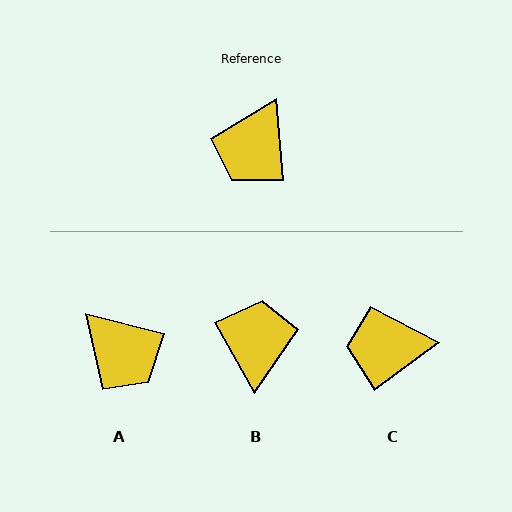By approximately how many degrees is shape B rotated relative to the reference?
Approximately 155 degrees clockwise.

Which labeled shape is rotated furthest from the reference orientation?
B, about 155 degrees away.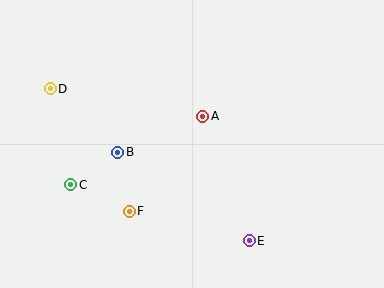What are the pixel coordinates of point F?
Point F is at (129, 211).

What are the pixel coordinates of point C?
Point C is at (71, 185).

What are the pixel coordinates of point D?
Point D is at (50, 89).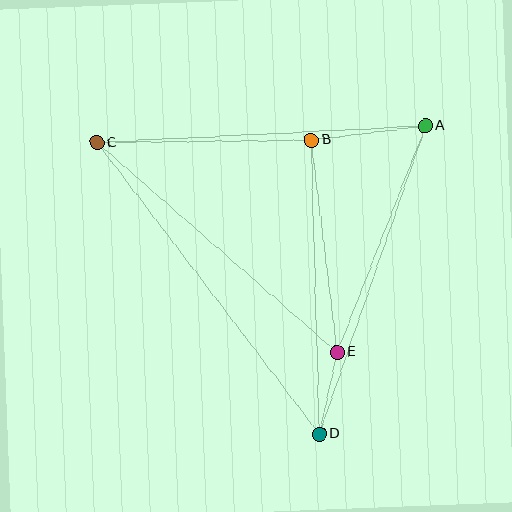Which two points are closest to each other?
Points D and E are closest to each other.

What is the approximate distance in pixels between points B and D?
The distance between B and D is approximately 294 pixels.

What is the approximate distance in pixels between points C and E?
The distance between C and E is approximately 319 pixels.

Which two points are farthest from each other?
Points C and D are farthest from each other.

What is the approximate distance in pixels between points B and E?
The distance between B and E is approximately 214 pixels.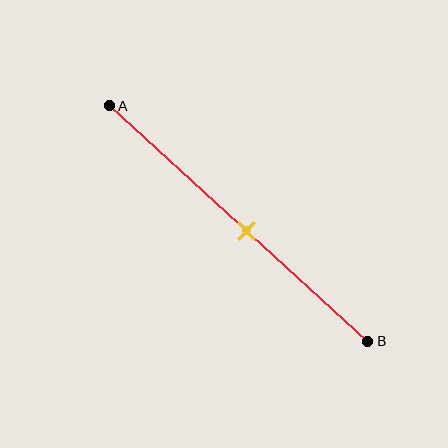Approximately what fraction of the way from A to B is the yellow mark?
The yellow mark is approximately 55% of the way from A to B.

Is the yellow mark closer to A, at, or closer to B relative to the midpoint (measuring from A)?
The yellow mark is closer to point B than the midpoint of segment AB.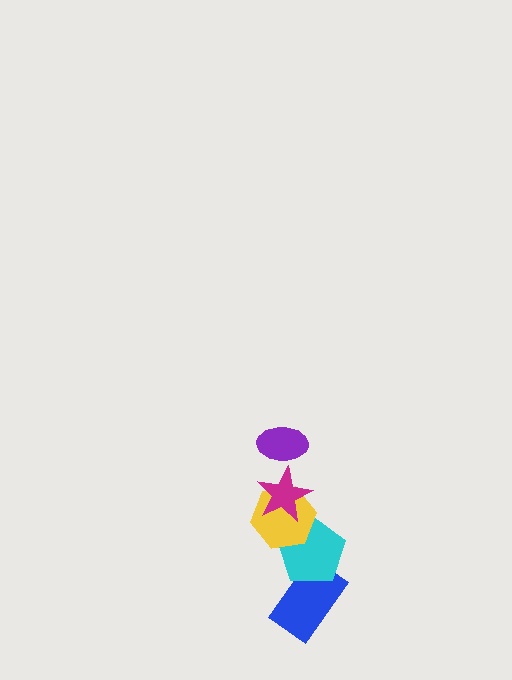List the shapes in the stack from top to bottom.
From top to bottom: the purple ellipse, the magenta star, the yellow hexagon, the cyan pentagon, the blue rectangle.